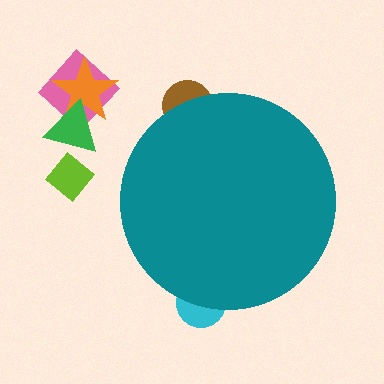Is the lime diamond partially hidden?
No, the lime diamond is fully visible.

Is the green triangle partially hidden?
No, the green triangle is fully visible.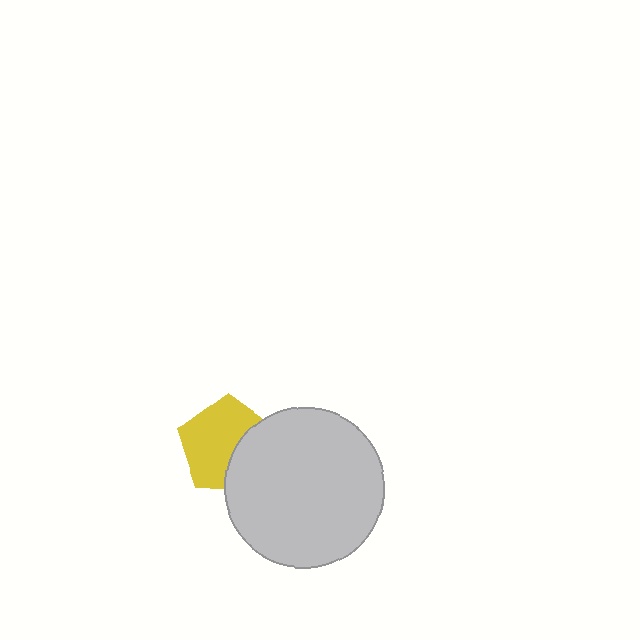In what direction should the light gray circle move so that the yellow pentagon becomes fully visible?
The light gray circle should move right. That is the shortest direction to clear the overlap and leave the yellow pentagon fully visible.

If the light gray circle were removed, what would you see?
You would see the complete yellow pentagon.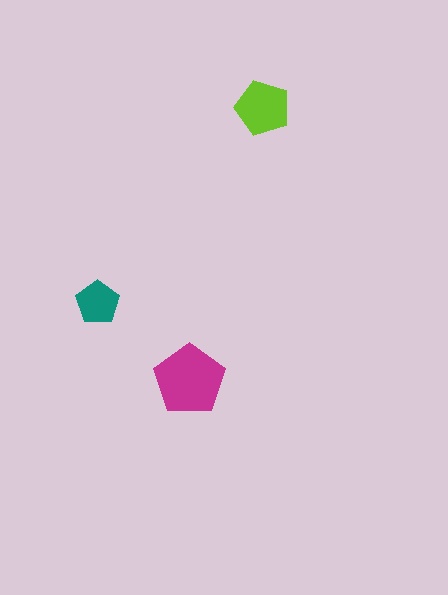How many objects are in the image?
There are 3 objects in the image.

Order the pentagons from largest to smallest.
the magenta one, the lime one, the teal one.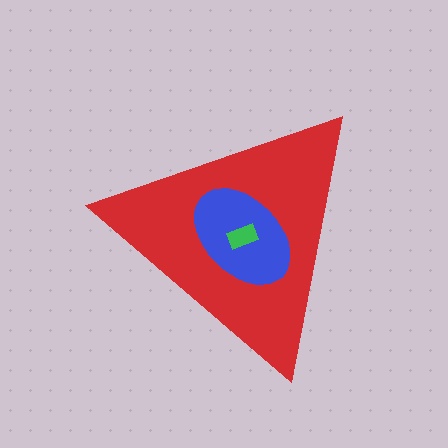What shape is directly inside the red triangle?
The blue ellipse.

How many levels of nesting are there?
3.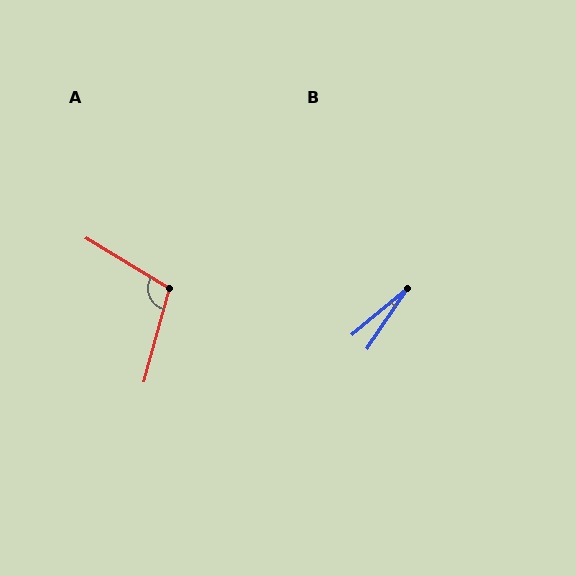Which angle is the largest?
A, at approximately 106 degrees.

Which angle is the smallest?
B, at approximately 16 degrees.